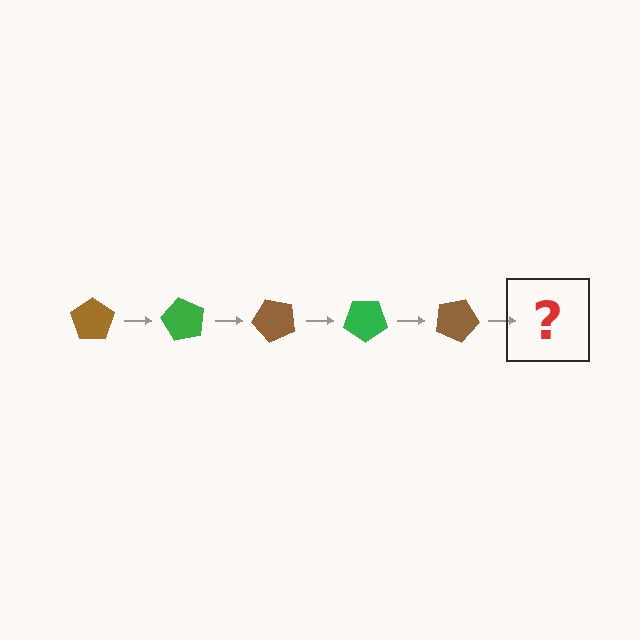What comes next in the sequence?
The next element should be a green pentagon, rotated 300 degrees from the start.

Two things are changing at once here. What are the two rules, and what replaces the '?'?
The two rules are that it rotates 60 degrees each step and the color cycles through brown and green. The '?' should be a green pentagon, rotated 300 degrees from the start.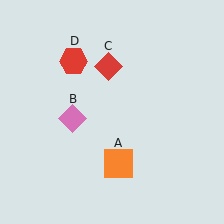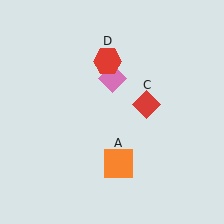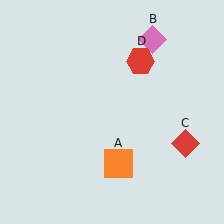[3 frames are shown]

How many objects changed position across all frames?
3 objects changed position: pink diamond (object B), red diamond (object C), red hexagon (object D).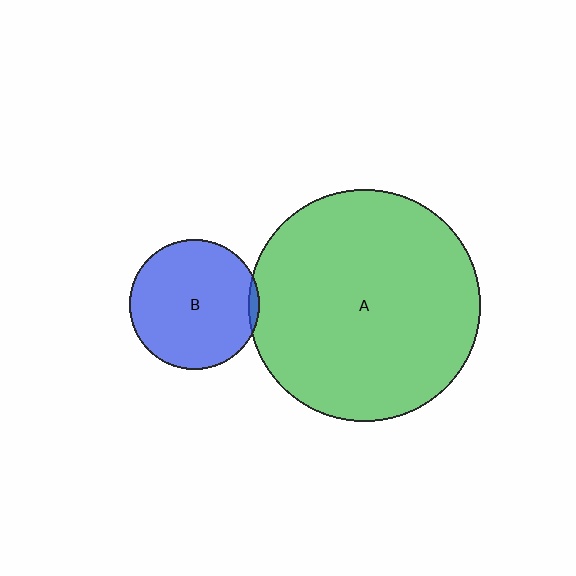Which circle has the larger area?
Circle A (green).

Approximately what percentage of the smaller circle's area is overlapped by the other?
Approximately 5%.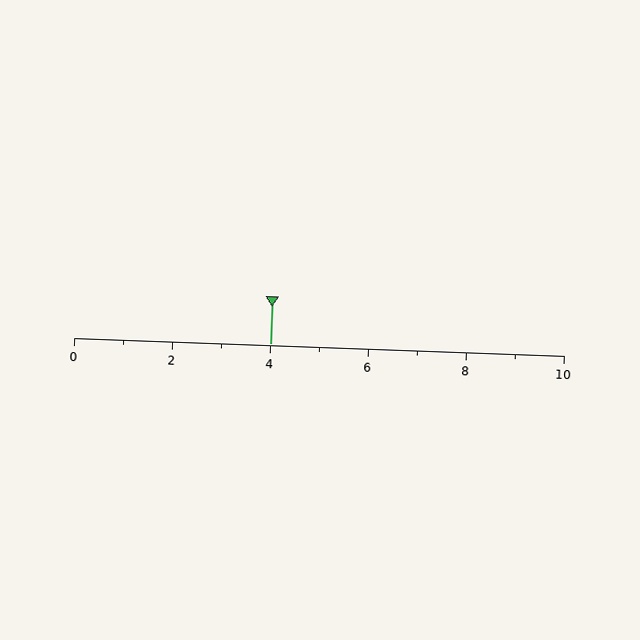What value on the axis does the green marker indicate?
The marker indicates approximately 4.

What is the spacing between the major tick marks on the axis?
The major ticks are spaced 2 apart.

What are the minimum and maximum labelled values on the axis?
The axis runs from 0 to 10.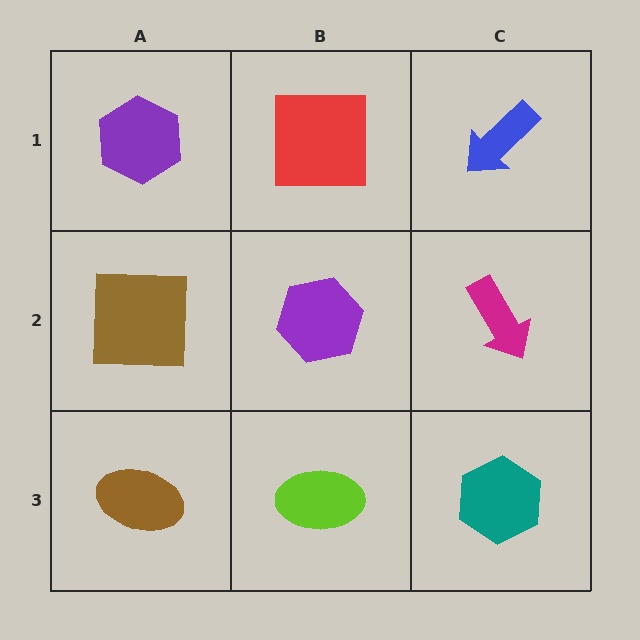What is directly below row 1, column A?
A brown square.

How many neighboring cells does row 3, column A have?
2.